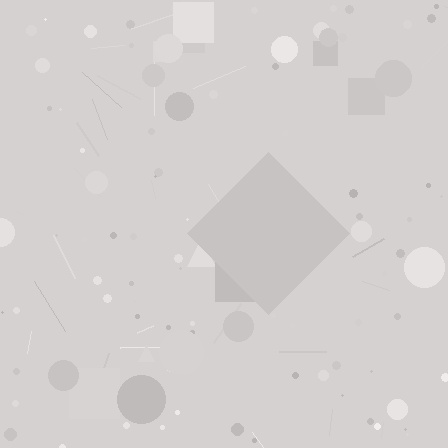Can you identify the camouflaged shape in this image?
The camouflaged shape is a diamond.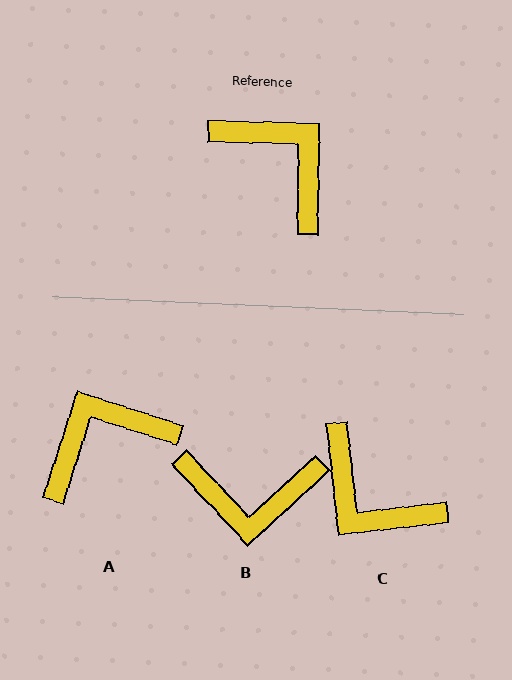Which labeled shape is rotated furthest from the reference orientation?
C, about 173 degrees away.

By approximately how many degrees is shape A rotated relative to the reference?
Approximately 73 degrees counter-clockwise.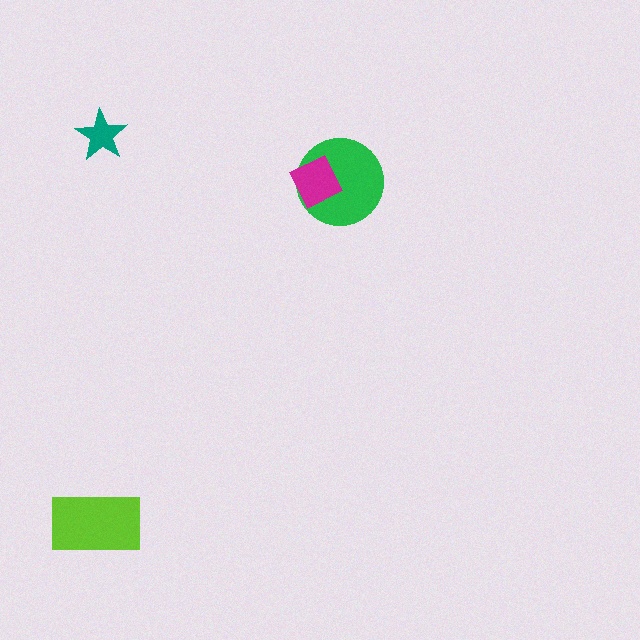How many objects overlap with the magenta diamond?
1 object overlaps with the magenta diamond.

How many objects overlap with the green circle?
1 object overlaps with the green circle.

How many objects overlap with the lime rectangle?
0 objects overlap with the lime rectangle.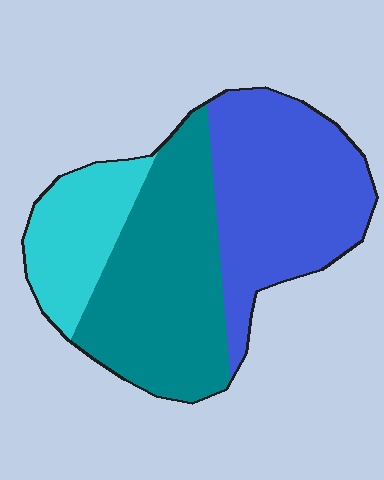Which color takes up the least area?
Cyan, at roughly 20%.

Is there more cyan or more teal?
Teal.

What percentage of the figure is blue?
Blue takes up between a quarter and a half of the figure.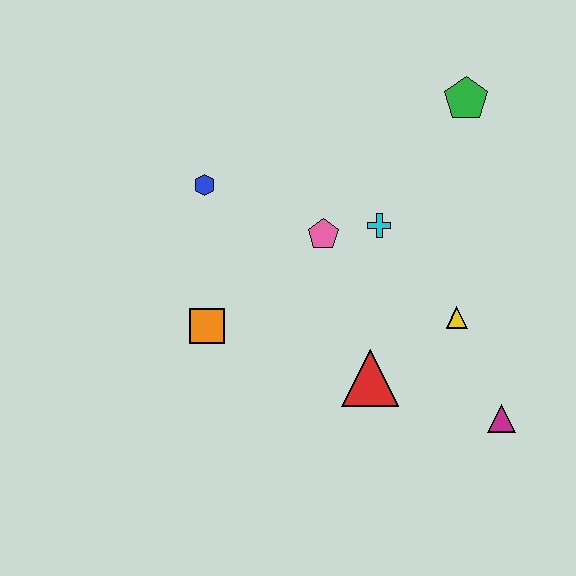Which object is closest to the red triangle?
The yellow triangle is closest to the red triangle.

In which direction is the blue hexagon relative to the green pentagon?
The blue hexagon is to the left of the green pentagon.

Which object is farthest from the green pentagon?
The orange square is farthest from the green pentagon.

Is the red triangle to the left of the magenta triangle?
Yes